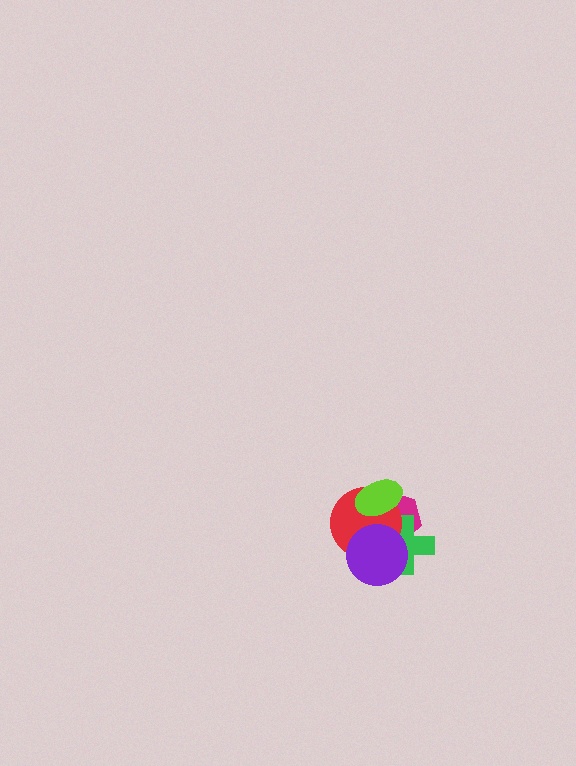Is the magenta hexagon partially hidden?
Yes, it is partially covered by another shape.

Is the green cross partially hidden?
Yes, it is partially covered by another shape.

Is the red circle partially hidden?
Yes, it is partially covered by another shape.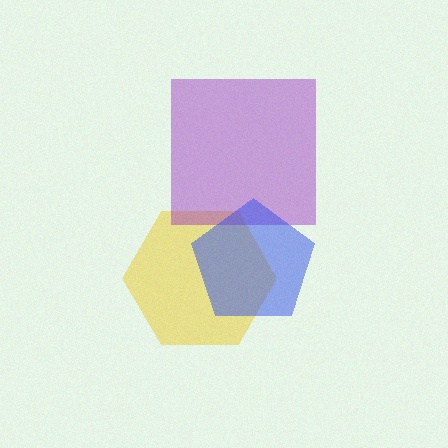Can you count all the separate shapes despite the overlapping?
Yes, there are 3 separate shapes.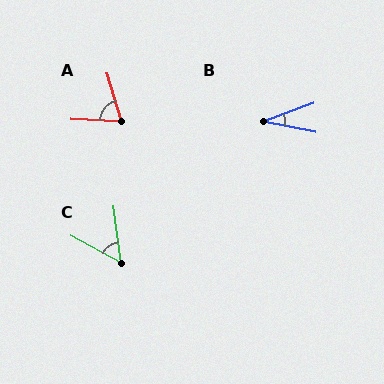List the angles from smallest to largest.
B (31°), C (54°), A (71°).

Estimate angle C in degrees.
Approximately 54 degrees.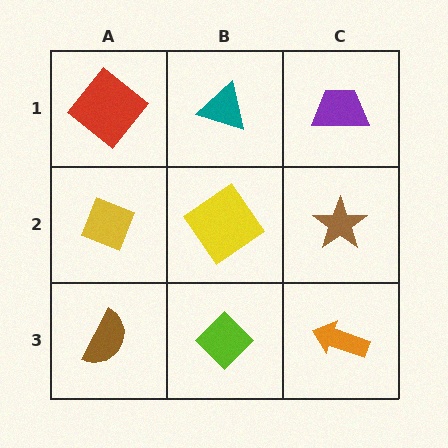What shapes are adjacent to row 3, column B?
A yellow diamond (row 2, column B), a brown semicircle (row 3, column A), an orange arrow (row 3, column C).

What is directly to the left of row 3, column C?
A lime diamond.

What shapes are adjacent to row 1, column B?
A yellow diamond (row 2, column B), a red diamond (row 1, column A), a purple trapezoid (row 1, column C).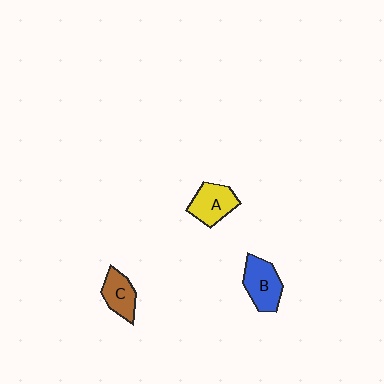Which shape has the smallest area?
Shape C (brown).